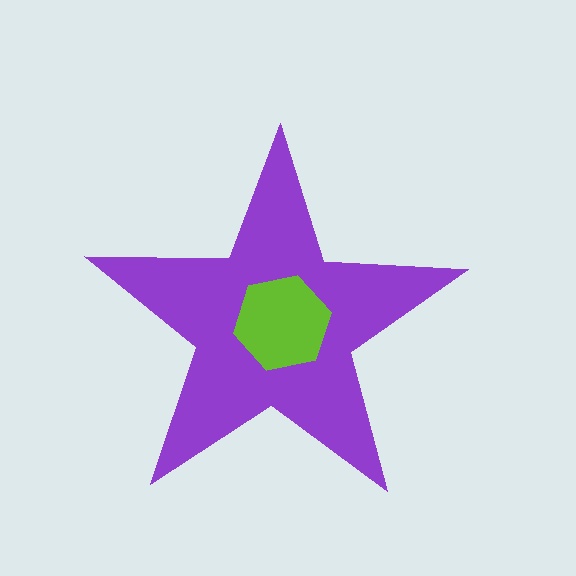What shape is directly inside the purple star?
The lime hexagon.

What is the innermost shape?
The lime hexagon.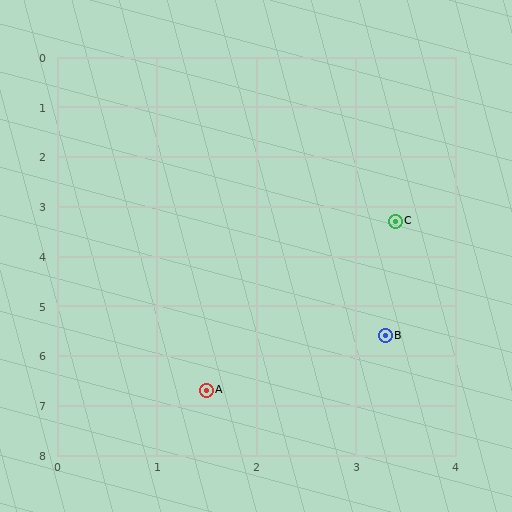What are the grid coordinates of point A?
Point A is at approximately (1.5, 6.7).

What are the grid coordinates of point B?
Point B is at approximately (3.3, 5.6).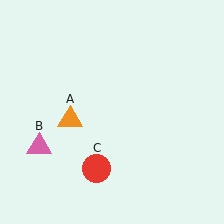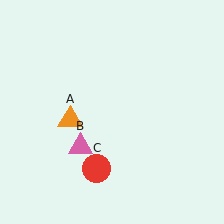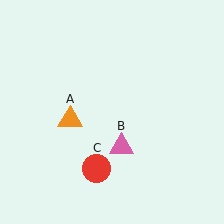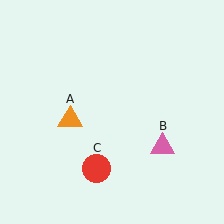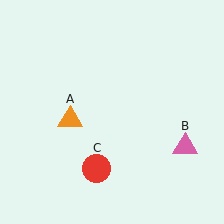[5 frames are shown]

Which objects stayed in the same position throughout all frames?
Orange triangle (object A) and red circle (object C) remained stationary.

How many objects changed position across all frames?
1 object changed position: pink triangle (object B).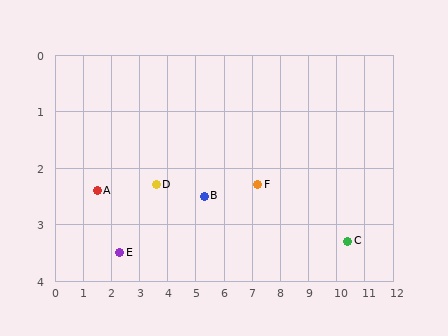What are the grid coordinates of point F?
Point F is at approximately (7.2, 2.3).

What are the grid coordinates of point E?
Point E is at approximately (2.3, 3.5).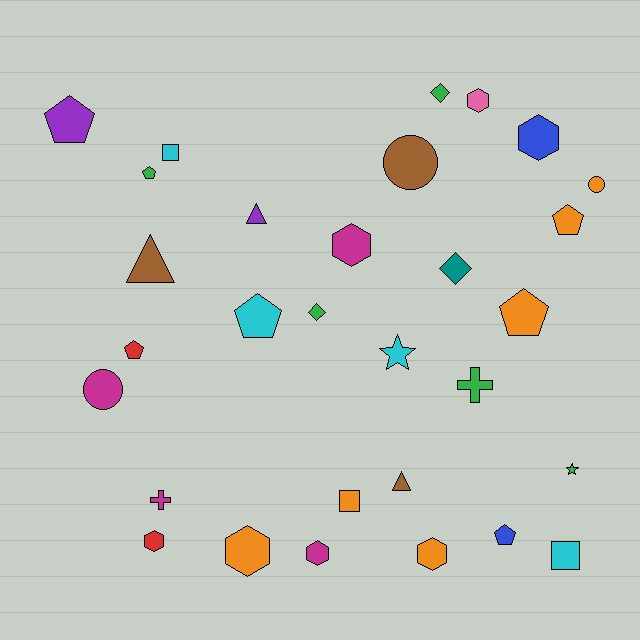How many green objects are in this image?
There are 5 green objects.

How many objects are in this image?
There are 30 objects.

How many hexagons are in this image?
There are 7 hexagons.